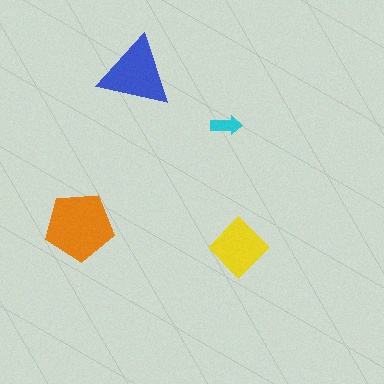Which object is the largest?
The orange pentagon.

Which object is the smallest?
The cyan arrow.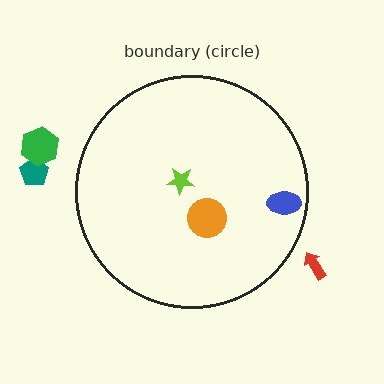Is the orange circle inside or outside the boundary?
Inside.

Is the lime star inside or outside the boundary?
Inside.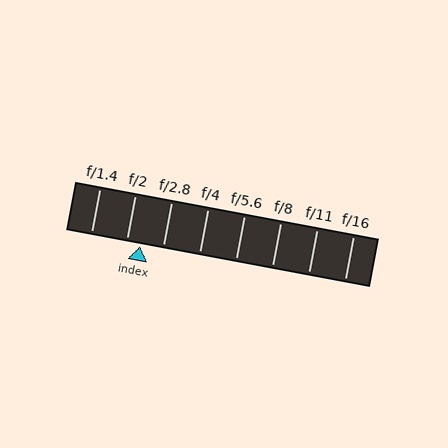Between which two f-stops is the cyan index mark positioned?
The index mark is between f/2 and f/2.8.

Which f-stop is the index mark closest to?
The index mark is closest to f/2.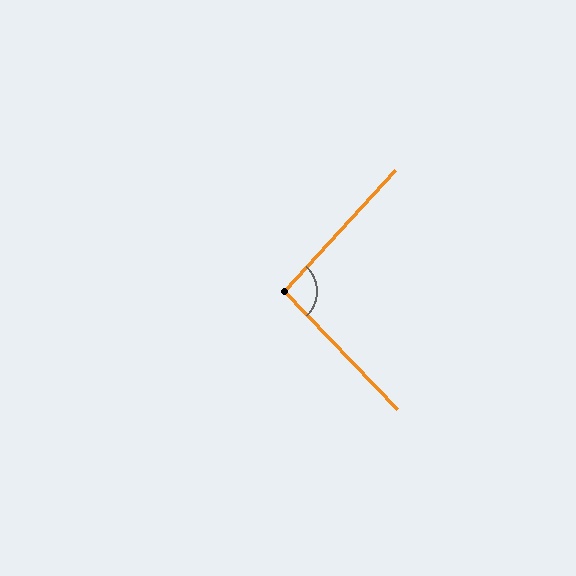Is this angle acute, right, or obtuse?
It is approximately a right angle.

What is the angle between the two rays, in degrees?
Approximately 93 degrees.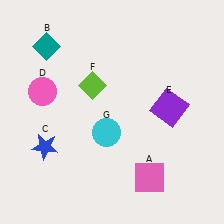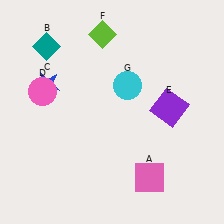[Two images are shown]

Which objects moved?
The objects that moved are: the blue star (C), the lime diamond (F), the cyan circle (G).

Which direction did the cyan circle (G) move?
The cyan circle (G) moved up.